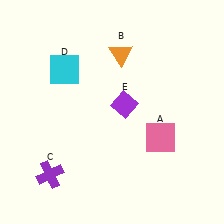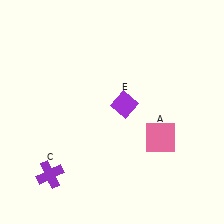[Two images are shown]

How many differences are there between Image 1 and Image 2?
There are 2 differences between the two images.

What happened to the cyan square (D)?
The cyan square (D) was removed in Image 2. It was in the top-left area of Image 1.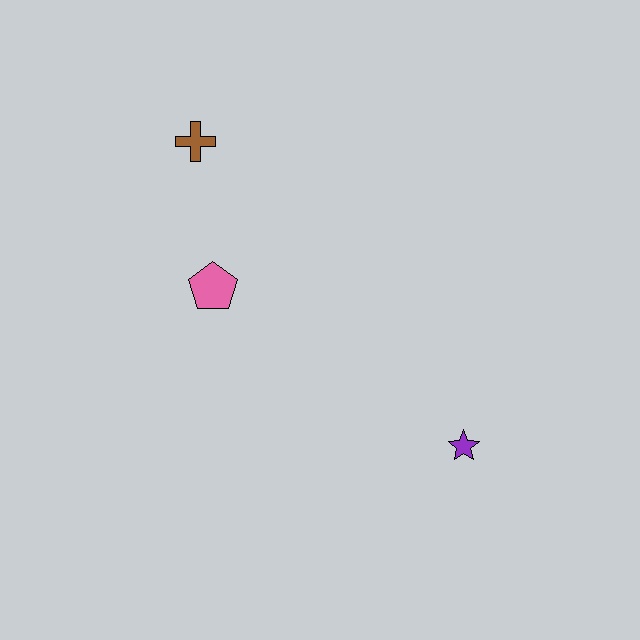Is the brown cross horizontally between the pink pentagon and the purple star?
No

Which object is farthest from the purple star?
The brown cross is farthest from the purple star.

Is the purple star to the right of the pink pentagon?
Yes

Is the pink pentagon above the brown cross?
No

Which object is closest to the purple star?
The pink pentagon is closest to the purple star.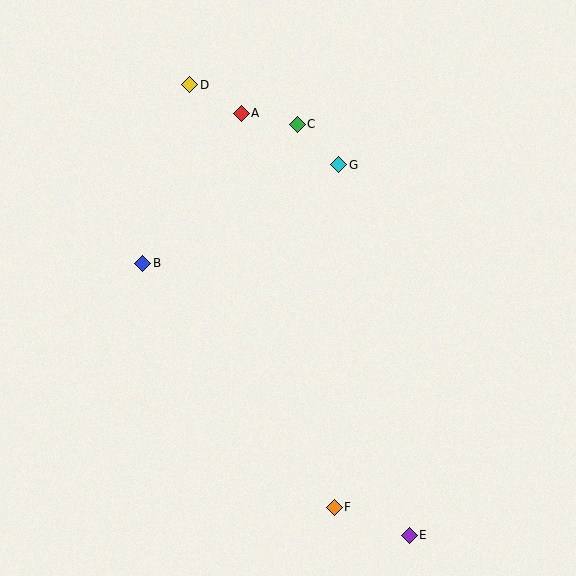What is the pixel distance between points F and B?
The distance between F and B is 310 pixels.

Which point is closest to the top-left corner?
Point D is closest to the top-left corner.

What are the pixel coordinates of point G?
Point G is at (339, 165).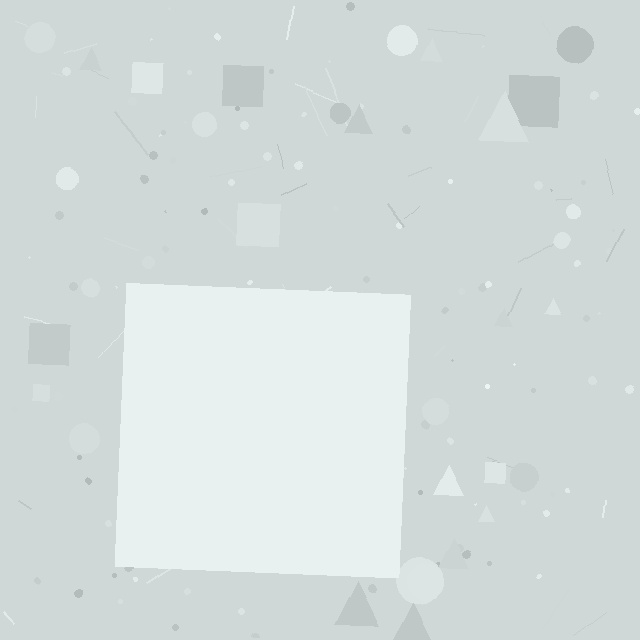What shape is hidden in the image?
A square is hidden in the image.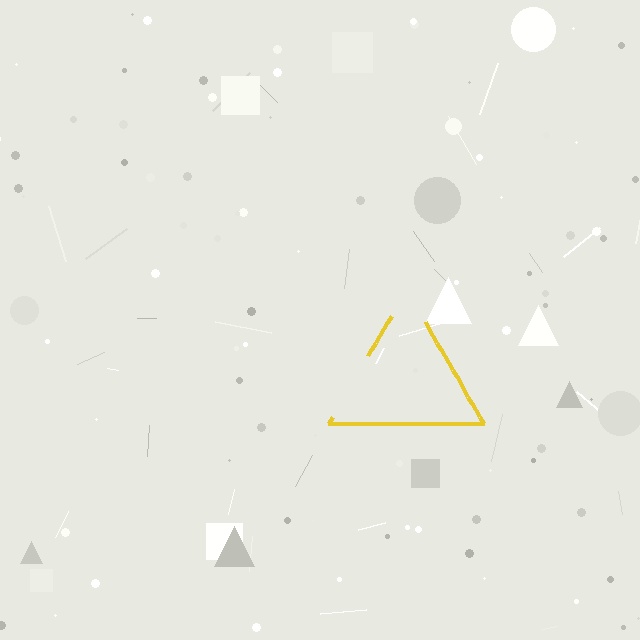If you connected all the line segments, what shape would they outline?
They would outline a triangle.